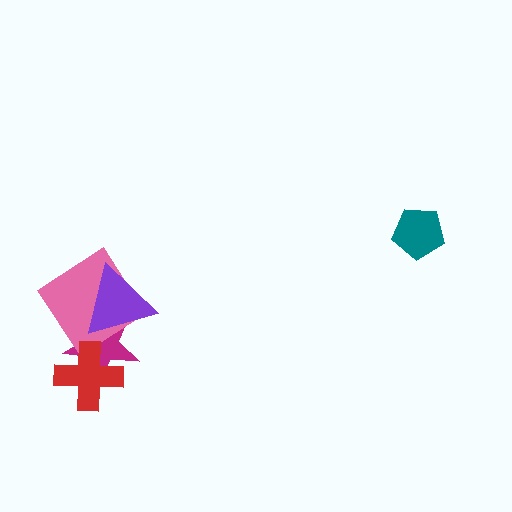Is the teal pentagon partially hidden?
No, no other shape covers it.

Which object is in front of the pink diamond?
The purple triangle is in front of the pink diamond.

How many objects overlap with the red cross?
1 object overlaps with the red cross.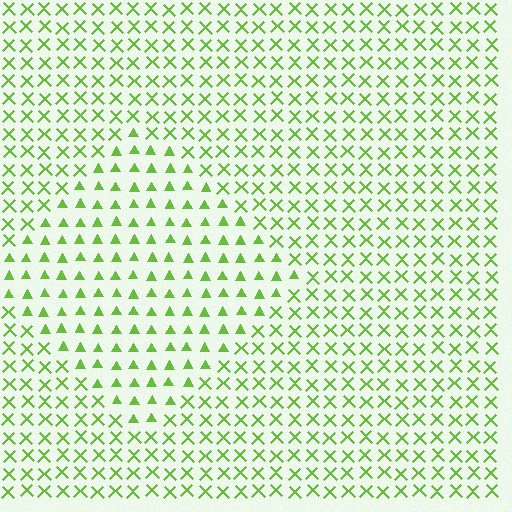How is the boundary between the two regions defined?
The boundary is defined by a change in element shape: triangles inside vs. X marks outside. All elements share the same color and spacing.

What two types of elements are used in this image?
The image uses triangles inside the diamond region and X marks outside it.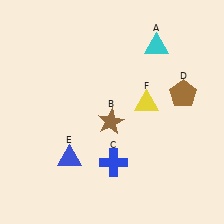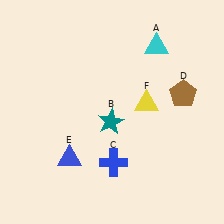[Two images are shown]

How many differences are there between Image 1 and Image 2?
There is 1 difference between the two images.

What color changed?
The star (B) changed from brown in Image 1 to teal in Image 2.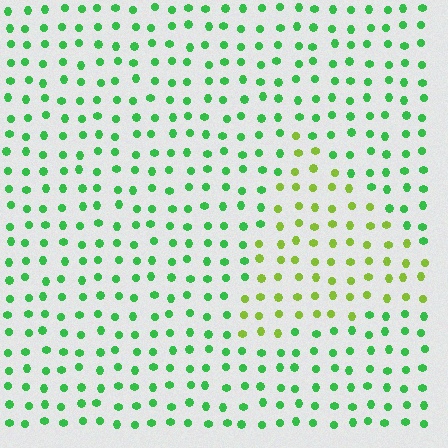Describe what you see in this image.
The image is filled with small green elements in a uniform arrangement. A triangle-shaped region is visible where the elements are tinted to a slightly different hue, forming a subtle color boundary.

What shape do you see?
I see a triangle.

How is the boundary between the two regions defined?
The boundary is defined purely by a slight shift in hue (about 43 degrees). Spacing, size, and orientation are identical on both sides.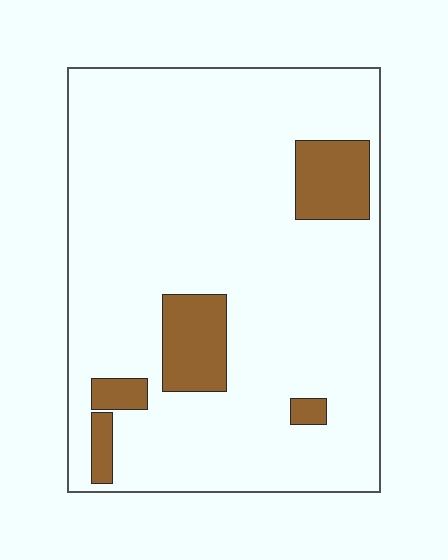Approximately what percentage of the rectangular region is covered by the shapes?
Approximately 15%.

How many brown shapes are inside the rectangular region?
5.